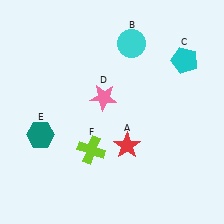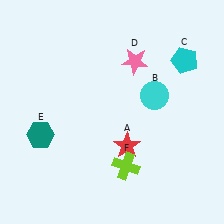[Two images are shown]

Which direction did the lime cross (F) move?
The lime cross (F) moved right.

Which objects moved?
The objects that moved are: the cyan circle (B), the pink star (D), the lime cross (F).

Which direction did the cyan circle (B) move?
The cyan circle (B) moved down.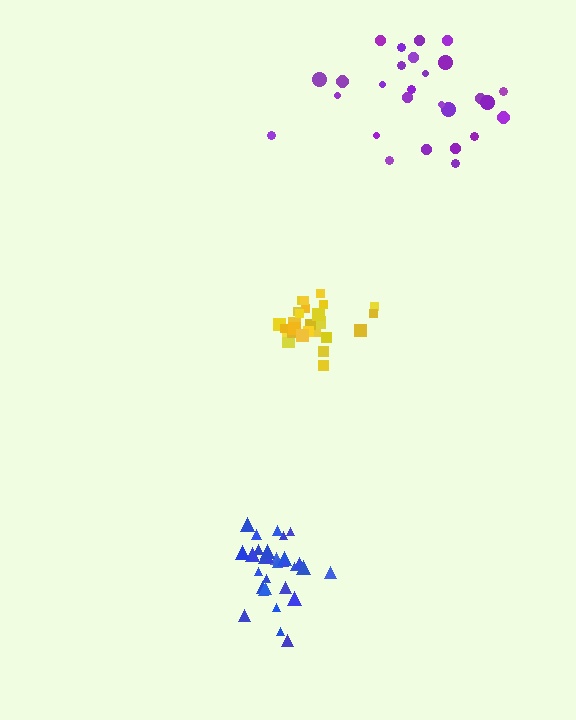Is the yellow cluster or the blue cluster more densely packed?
Yellow.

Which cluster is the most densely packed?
Yellow.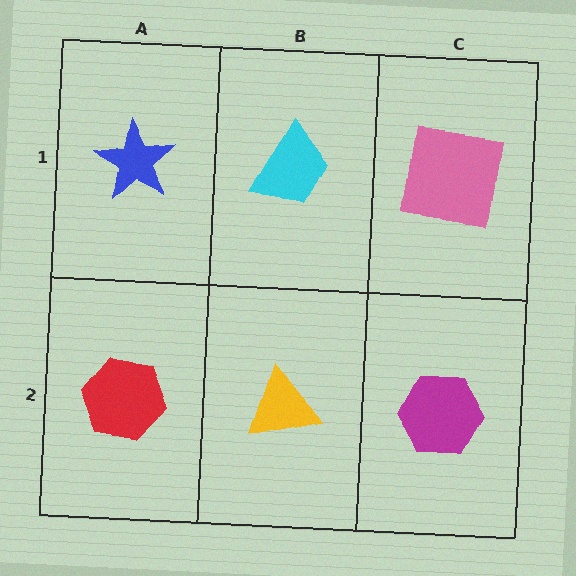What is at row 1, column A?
A blue star.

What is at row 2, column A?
A red hexagon.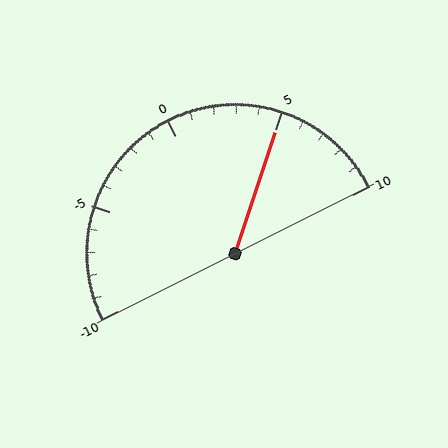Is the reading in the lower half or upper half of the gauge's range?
The reading is in the upper half of the range (-10 to 10).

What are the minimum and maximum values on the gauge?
The gauge ranges from -10 to 10.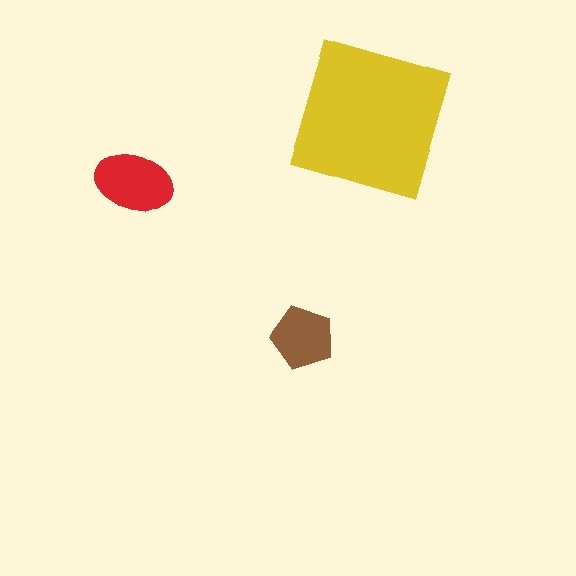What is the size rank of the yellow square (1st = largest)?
1st.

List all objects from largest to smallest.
The yellow square, the red ellipse, the brown pentagon.